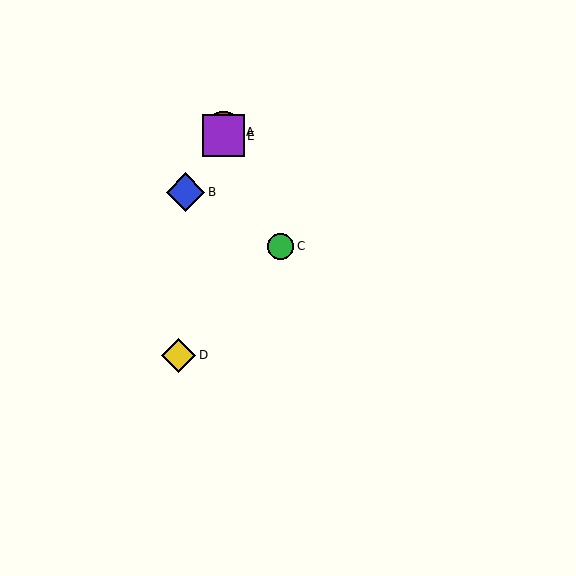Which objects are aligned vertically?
Objects A, E are aligned vertically.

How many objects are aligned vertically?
2 objects (A, E) are aligned vertically.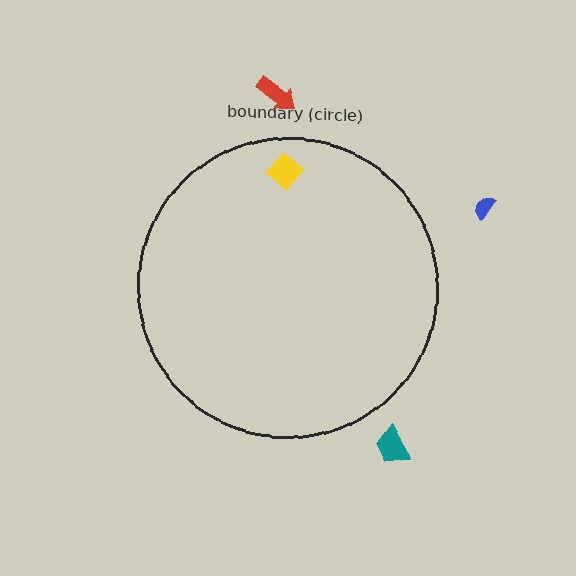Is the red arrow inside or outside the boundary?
Outside.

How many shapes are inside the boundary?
1 inside, 3 outside.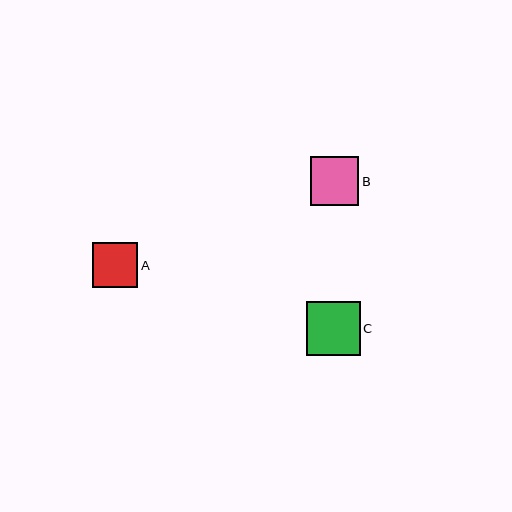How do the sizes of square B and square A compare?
Square B and square A are approximately the same size.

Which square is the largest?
Square C is the largest with a size of approximately 53 pixels.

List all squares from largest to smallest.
From largest to smallest: C, B, A.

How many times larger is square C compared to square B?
Square C is approximately 1.1 times the size of square B.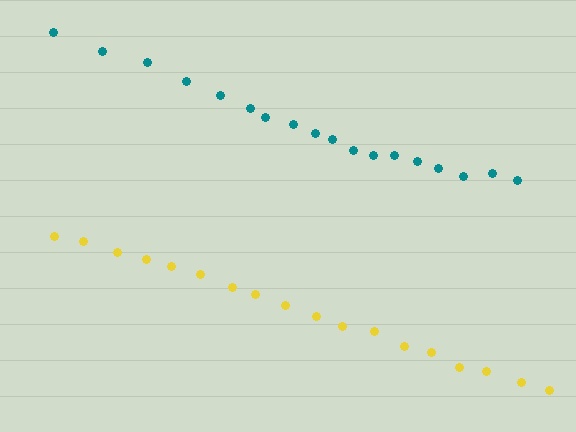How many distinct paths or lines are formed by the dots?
There are 2 distinct paths.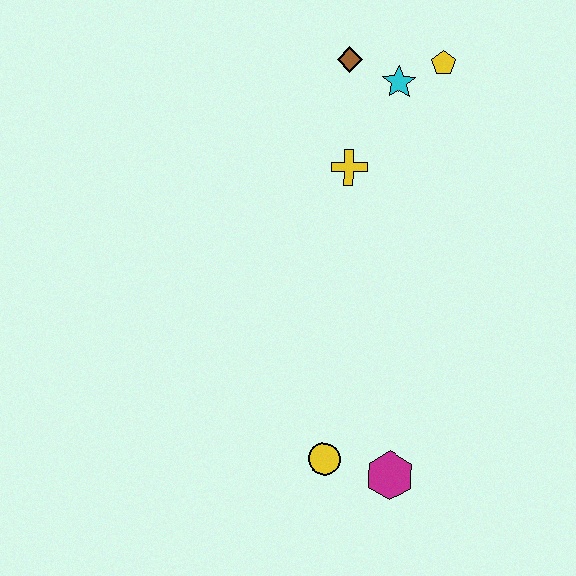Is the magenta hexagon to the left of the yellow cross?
No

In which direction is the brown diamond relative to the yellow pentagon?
The brown diamond is to the left of the yellow pentagon.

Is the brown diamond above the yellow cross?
Yes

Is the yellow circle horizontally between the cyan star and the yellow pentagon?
No